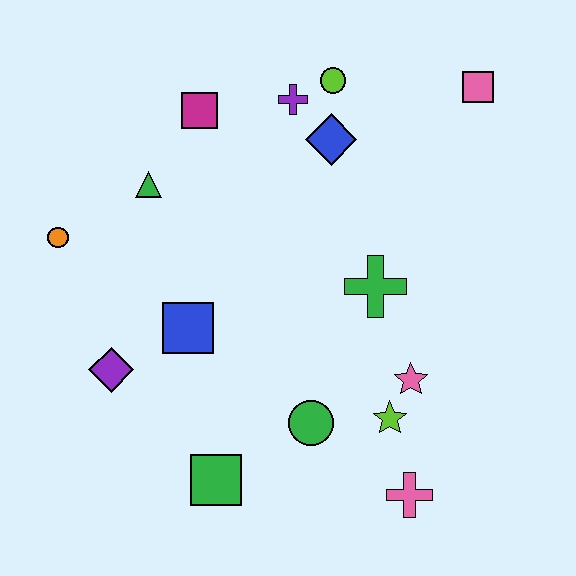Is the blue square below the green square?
No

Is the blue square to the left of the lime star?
Yes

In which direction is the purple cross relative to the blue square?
The purple cross is above the blue square.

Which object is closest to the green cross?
The pink star is closest to the green cross.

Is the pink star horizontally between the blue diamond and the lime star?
No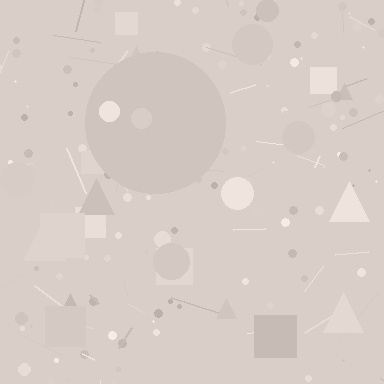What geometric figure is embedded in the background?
A circle is embedded in the background.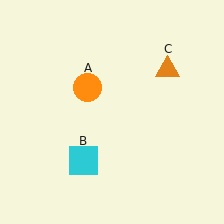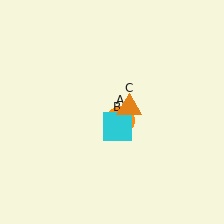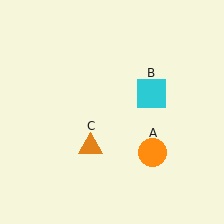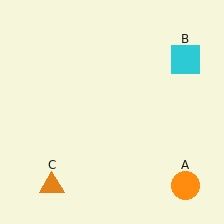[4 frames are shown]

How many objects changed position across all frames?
3 objects changed position: orange circle (object A), cyan square (object B), orange triangle (object C).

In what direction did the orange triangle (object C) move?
The orange triangle (object C) moved down and to the left.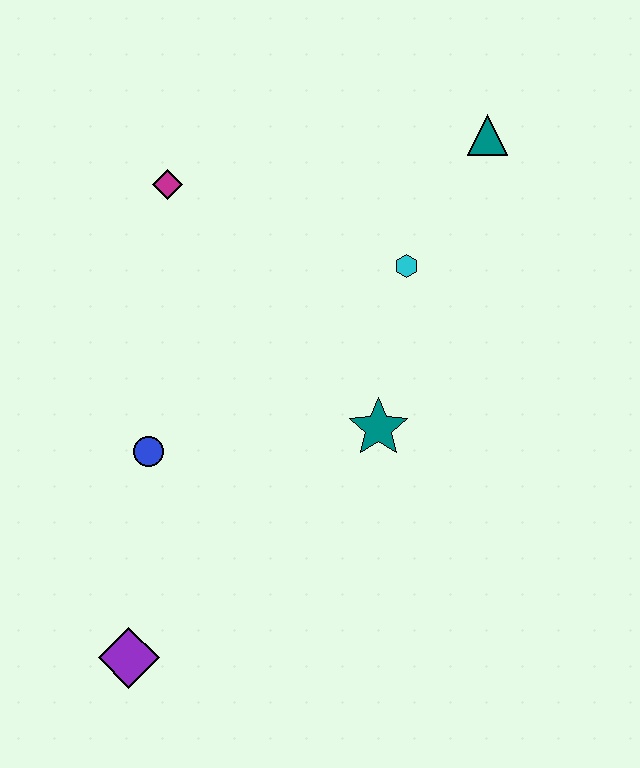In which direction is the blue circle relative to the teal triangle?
The blue circle is to the left of the teal triangle.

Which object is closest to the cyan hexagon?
The teal triangle is closest to the cyan hexagon.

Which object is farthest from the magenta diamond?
The purple diamond is farthest from the magenta diamond.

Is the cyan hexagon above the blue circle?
Yes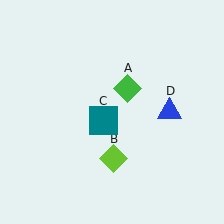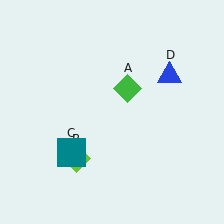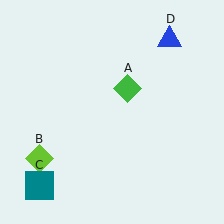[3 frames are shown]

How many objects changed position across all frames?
3 objects changed position: lime diamond (object B), teal square (object C), blue triangle (object D).